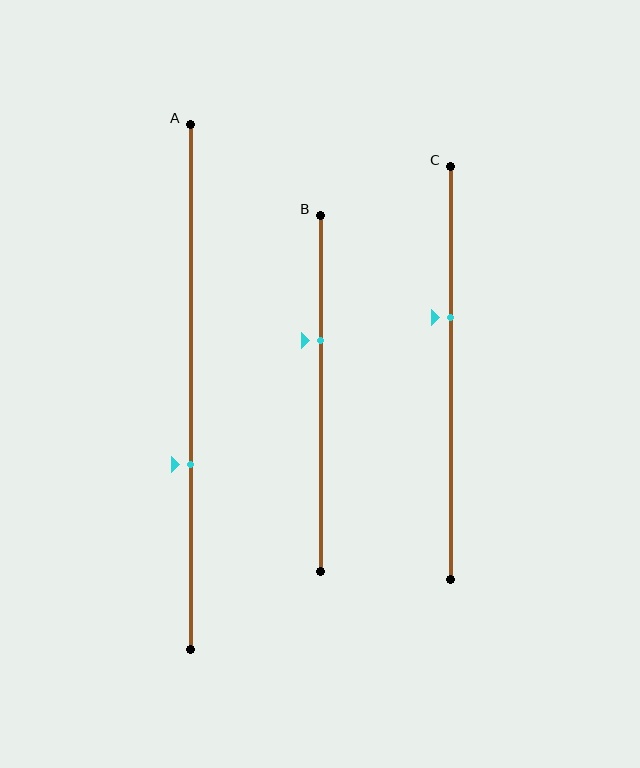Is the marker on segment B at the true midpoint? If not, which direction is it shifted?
No, the marker on segment B is shifted upward by about 15% of the segment length.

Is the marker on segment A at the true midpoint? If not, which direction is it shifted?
No, the marker on segment A is shifted downward by about 15% of the segment length.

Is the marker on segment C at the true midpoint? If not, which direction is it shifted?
No, the marker on segment C is shifted upward by about 14% of the segment length.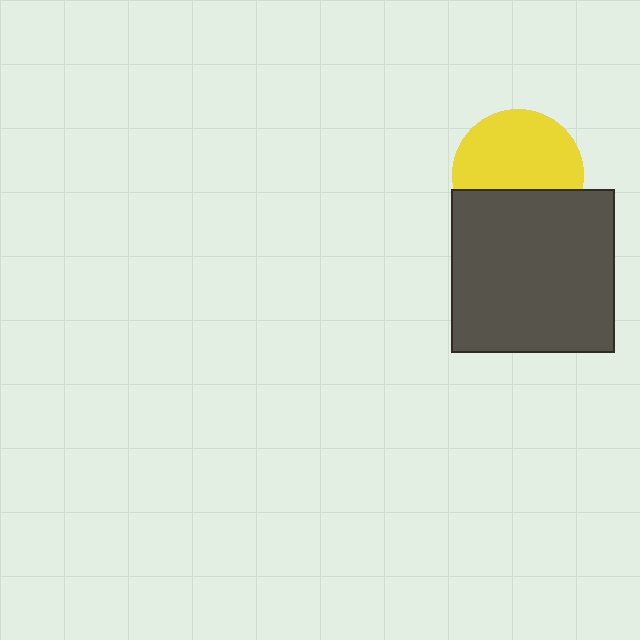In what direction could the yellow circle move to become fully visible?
The yellow circle could move up. That would shift it out from behind the dark gray square entirely.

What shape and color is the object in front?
The object in front is a dark gray square.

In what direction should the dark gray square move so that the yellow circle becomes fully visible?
The dark gray square should move down. That is the shortest direction to clear the overlap and leave the yellow circle fully visible.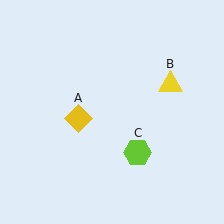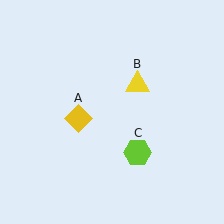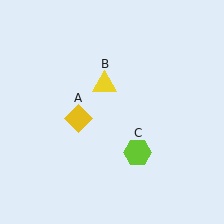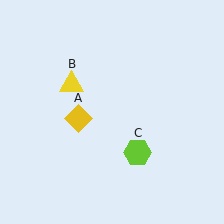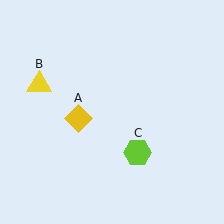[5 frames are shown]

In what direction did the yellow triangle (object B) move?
The yellow triangle (object B) moved left.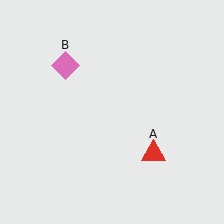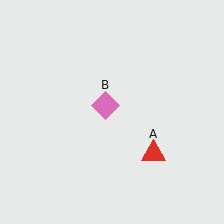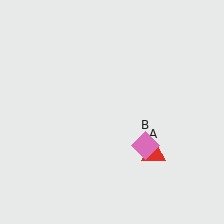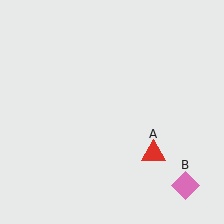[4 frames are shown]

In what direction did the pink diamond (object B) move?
The pink diamond (object B) moved down and to the right.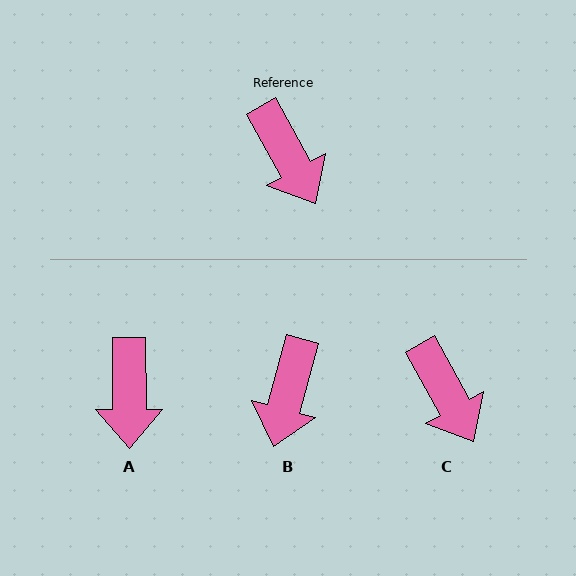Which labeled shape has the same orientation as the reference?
C.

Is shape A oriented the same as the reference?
No, it is off by about 29 degrees.